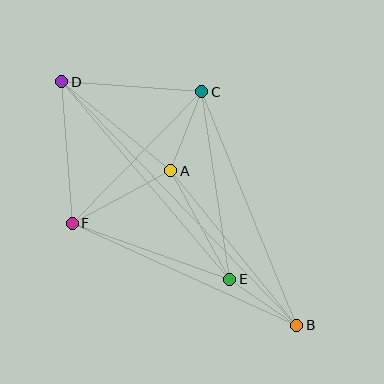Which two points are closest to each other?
Points B and E are closest to each other.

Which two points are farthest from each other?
Points B and D are farthest from each other.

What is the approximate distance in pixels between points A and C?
The distance between A and C is approximately 85 pixels.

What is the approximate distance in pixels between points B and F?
The distance between B and F is approximately 246 pixels.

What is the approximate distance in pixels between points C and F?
The distance between C and F is approximately 185 pixels.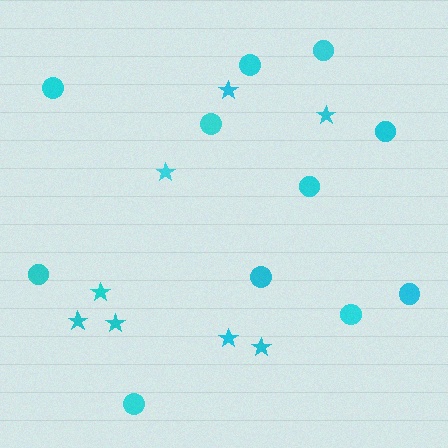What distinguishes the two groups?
There are 2 groups: one group of circles (11) and one group of stars (8).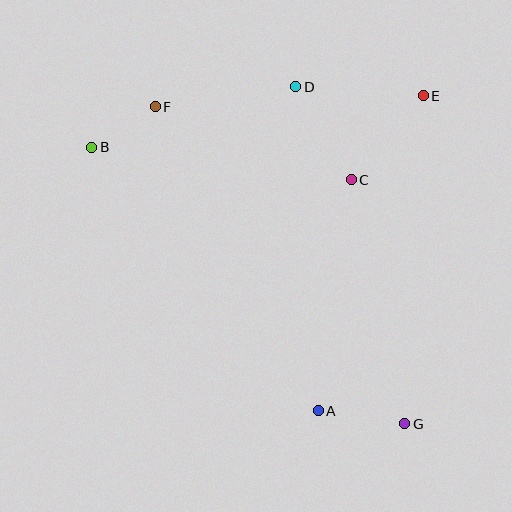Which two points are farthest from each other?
Points B and G are farthest from each other.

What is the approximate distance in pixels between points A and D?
The distance between A and D is approximately 325 pixels.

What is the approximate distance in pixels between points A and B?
The distance between A and B is approximately 348 pixels.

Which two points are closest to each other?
Points B and F are closest to each other.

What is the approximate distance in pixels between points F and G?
The distance between F and G is approximately 404 pixels.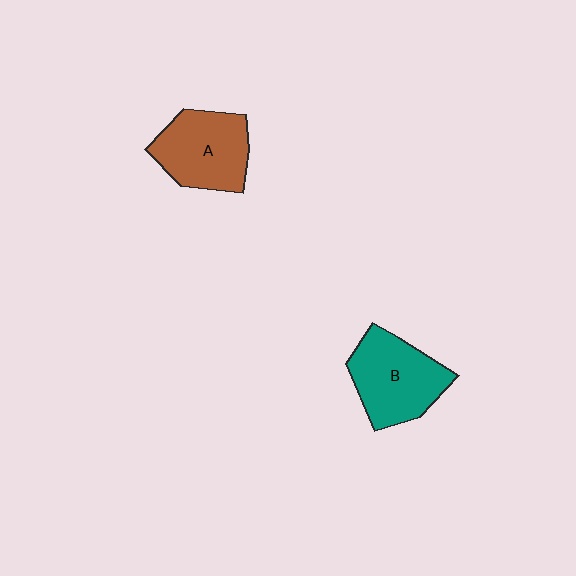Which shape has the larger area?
Shape B (teal).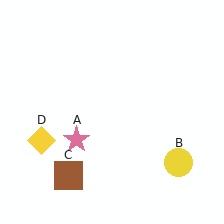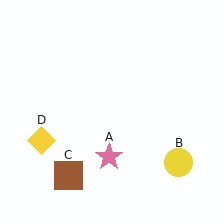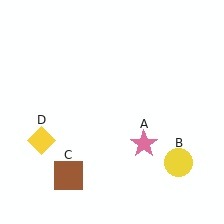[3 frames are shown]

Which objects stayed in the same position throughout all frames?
Yellow circle (object B) and brown square (object C) and yellow diamond (object D) remained stationary.